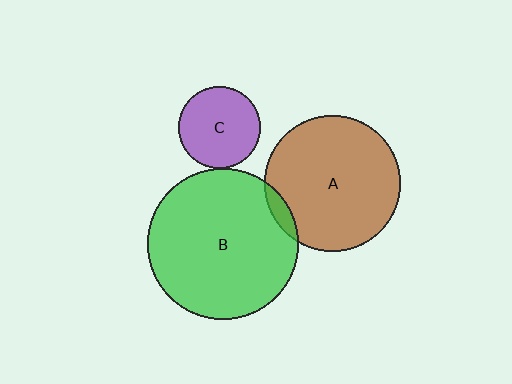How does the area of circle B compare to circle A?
Approximately 1.2 times.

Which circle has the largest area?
Circle B (green).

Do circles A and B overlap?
Yes.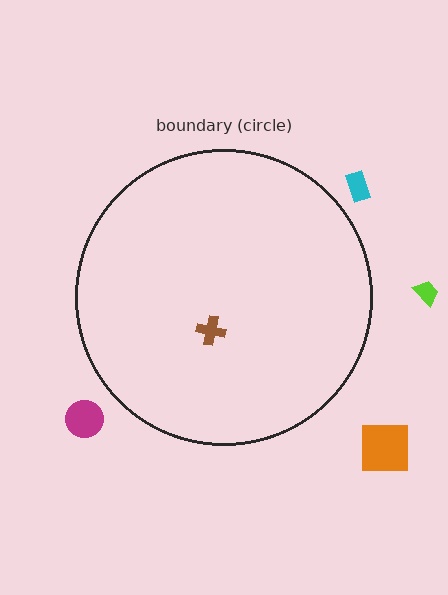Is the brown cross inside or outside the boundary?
Inside.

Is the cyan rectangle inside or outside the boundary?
Outside.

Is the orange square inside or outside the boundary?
Outside.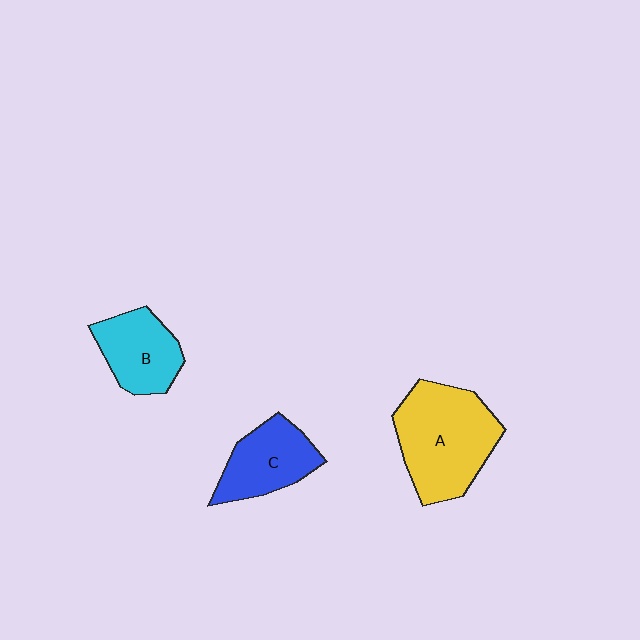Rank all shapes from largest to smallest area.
From largest to smallest: A (yellow), C (blue), B (cyan).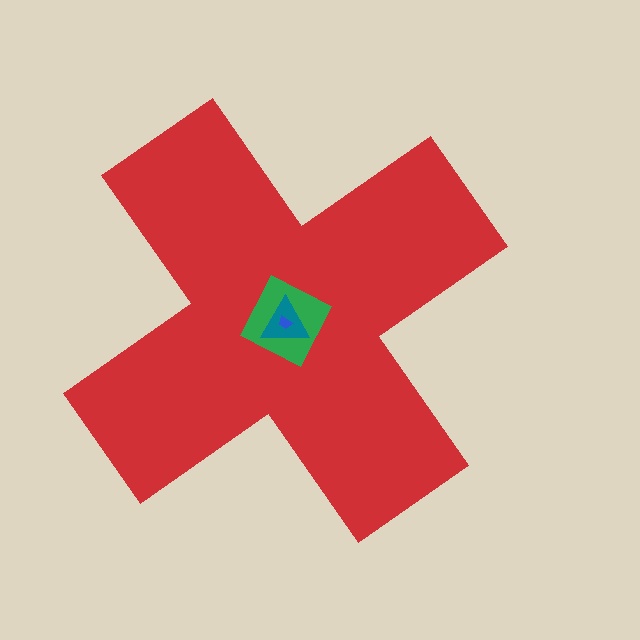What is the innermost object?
The blue trapezoid.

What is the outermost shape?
The red cross.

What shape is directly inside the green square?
The teal triangle.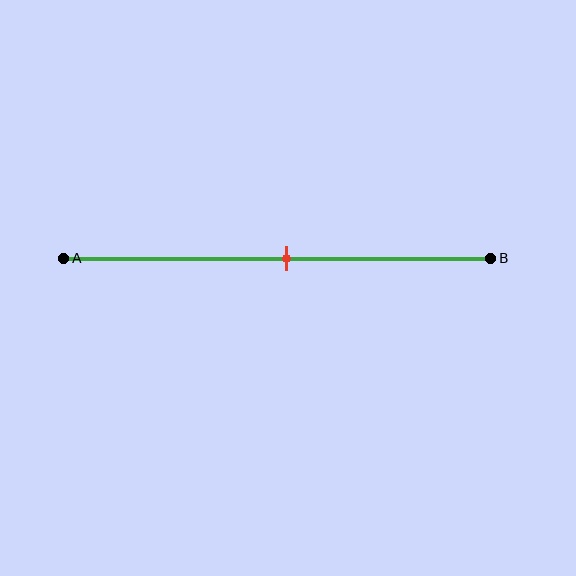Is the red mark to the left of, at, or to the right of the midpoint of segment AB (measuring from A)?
The red mark is approximately at the midpoint of segment AB.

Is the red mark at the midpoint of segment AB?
Yes, the mark is approximately at the midpoint.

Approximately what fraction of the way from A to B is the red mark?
The red mark is approximately 50% of the way from A to B.